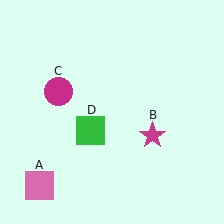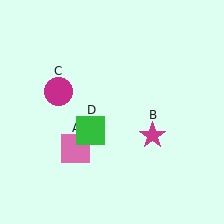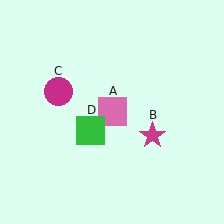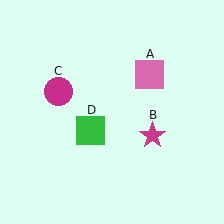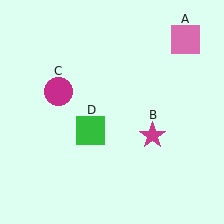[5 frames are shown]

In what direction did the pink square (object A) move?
The pink square (object A) moved up and to the right.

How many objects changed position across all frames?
1 object changed position: pink square (object A).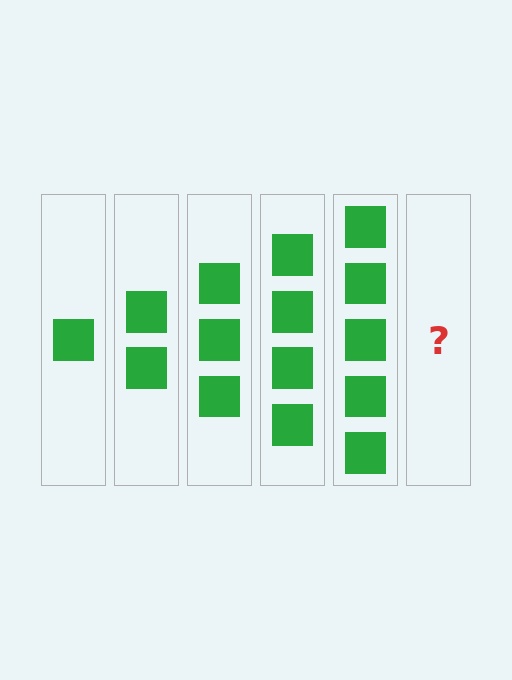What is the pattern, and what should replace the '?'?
The pattern is that each step adds one more square. The '?' should be 6 squares.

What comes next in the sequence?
The next element should be 6 squares.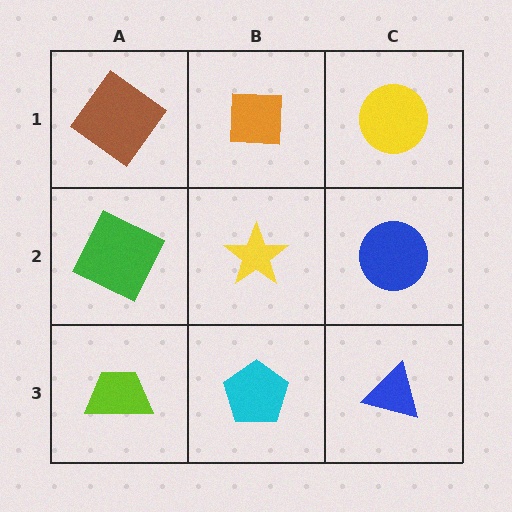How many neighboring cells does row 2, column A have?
3.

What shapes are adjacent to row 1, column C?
A blue circle (row 2, column C), an orange square (row 1, column B).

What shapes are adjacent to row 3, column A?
A green square (row 2, column A), a cyan pentagon (row 3, column B).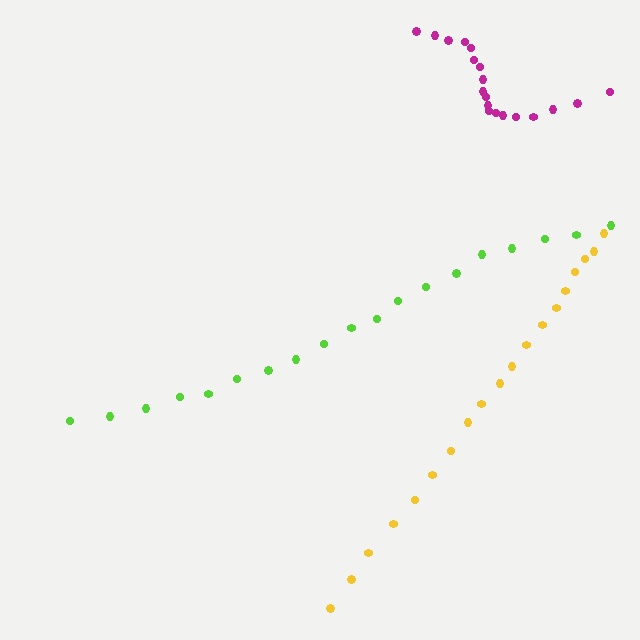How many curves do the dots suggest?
There are 3 distinct paths.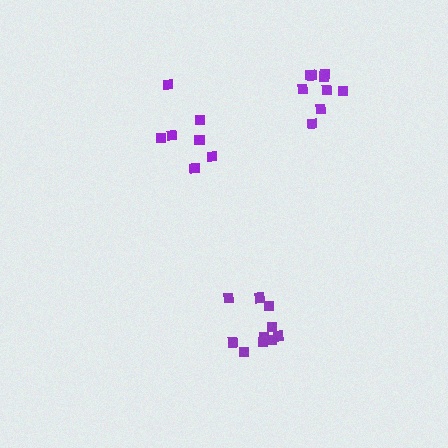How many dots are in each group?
Group 1: 7 dots, Group 2: 9 dots, Group 3: 10 dots (26 total).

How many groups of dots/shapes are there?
There are 3 groups.